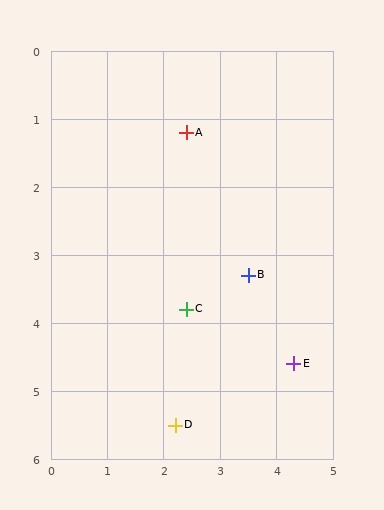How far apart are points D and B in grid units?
Points D and B are about 2.6 grid units apart.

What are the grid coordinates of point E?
Point E is at approximately (4.3, 4.6).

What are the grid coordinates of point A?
Point A is at approximately (2.4, 1.2).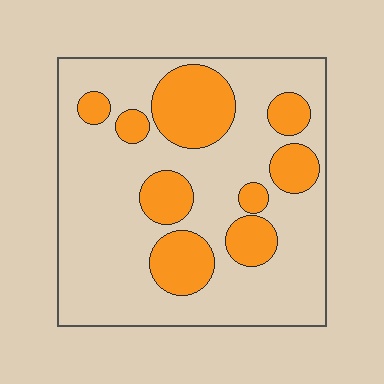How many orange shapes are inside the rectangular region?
9.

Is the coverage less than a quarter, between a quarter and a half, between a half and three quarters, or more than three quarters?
Between a quarter and a half.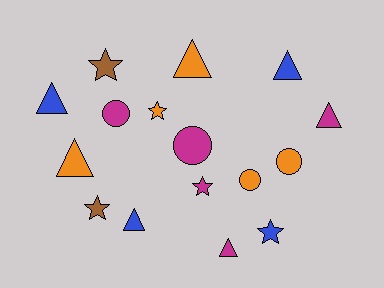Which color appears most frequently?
Orange, with 5 objects.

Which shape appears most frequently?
Triangle, with 7 objects.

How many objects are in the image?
There are 16 objects.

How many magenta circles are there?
There are 2 magenta circles.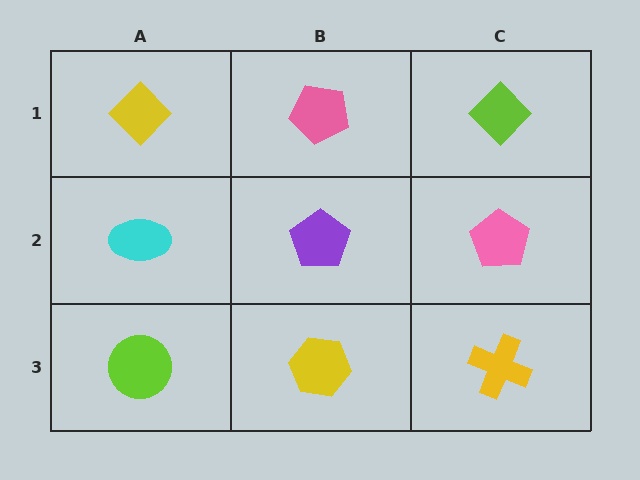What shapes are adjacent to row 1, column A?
A cyan ellipse (row 2, column A), a pink pentagon (row 1, column B).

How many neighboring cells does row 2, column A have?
3.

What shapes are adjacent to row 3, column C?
A pink pentagon (row 2, column C), a yellow hexagon (row 3, column B).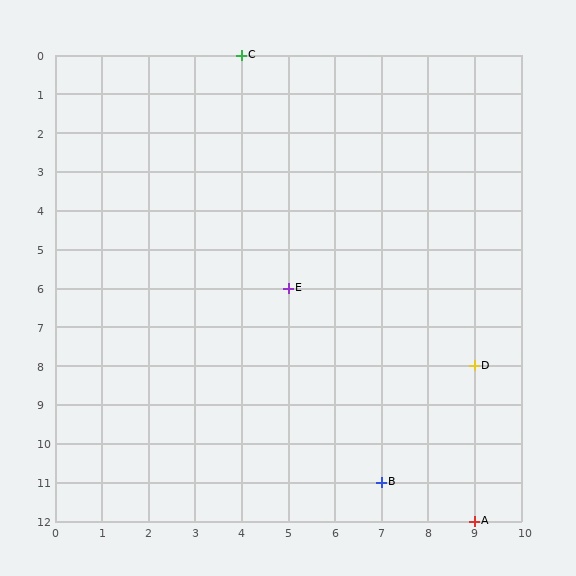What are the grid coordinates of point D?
Point D is at grid coordinates (9, 8).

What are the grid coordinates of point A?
Point A is at grid coordinates (9, 12).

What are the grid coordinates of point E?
Point E is at grid coordinates (5, 6).